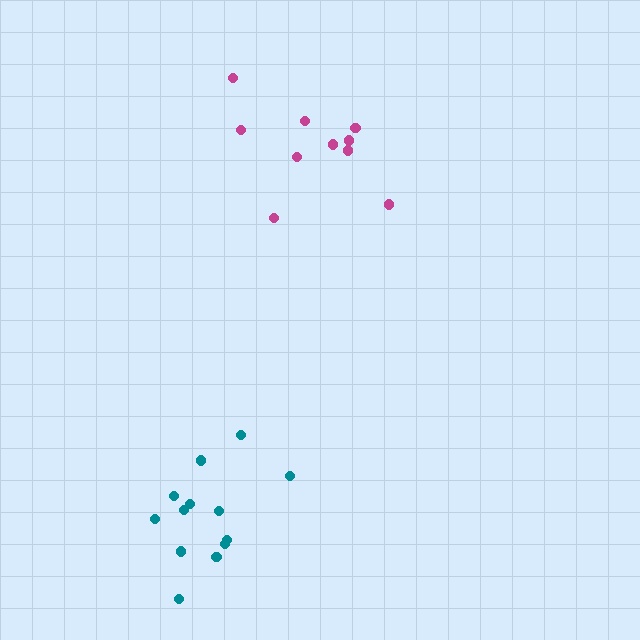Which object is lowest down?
The teal cluster is bottommost.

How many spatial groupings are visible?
There are 2 spatial groupings.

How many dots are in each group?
Group 1: 13 dots, Group 2: 10 dots (23 total).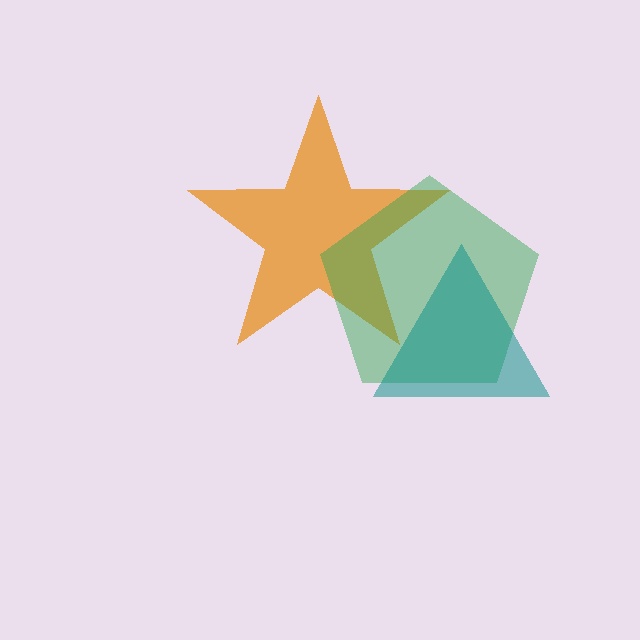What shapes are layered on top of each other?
The layered shapes are: an orange star, a green pentagon, a teal triangle.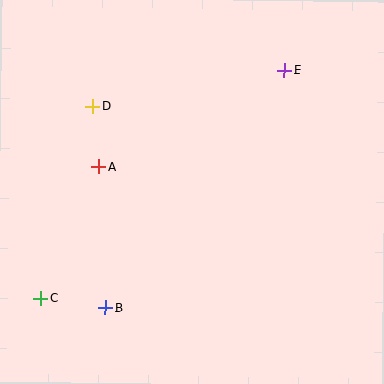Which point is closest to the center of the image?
Point A at (99, 166) is closest to the center.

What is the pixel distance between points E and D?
The distance between E and D is 195 pixels.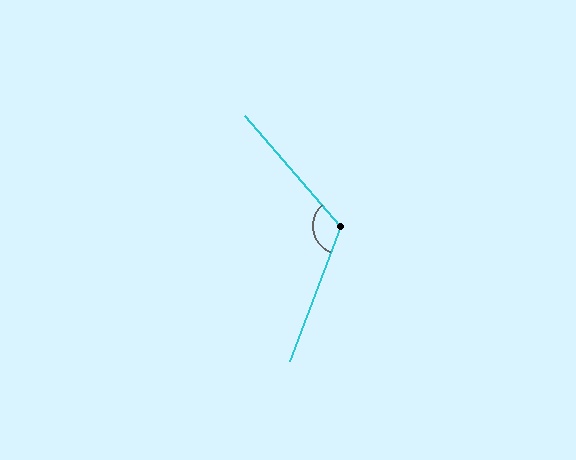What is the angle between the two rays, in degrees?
Approximately 118 degrees.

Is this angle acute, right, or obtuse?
It is obtuse.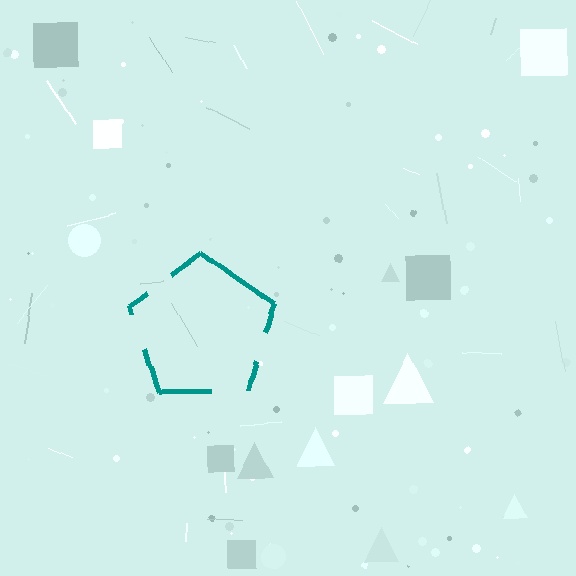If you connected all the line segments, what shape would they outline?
They would outline a pentagon.